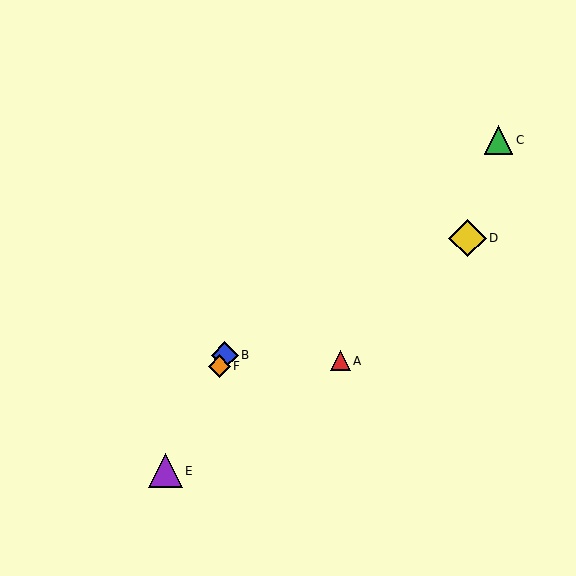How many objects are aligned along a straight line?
3 objects (B, E, F) are aligned along a straight line.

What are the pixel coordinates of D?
Object D is at (467, 238).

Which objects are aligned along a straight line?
Objects B, E, F are aligned along a straight line.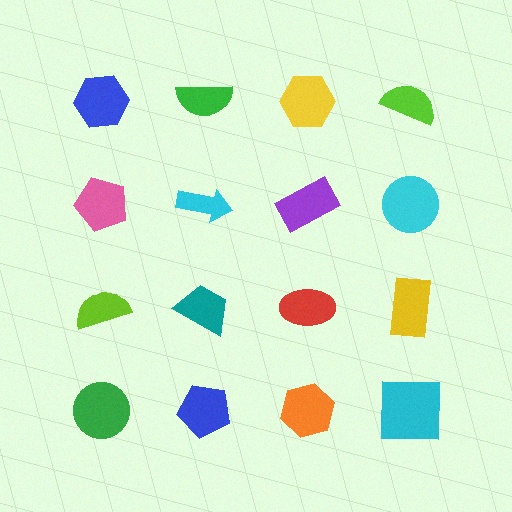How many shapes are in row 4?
4 shapes.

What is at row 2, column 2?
A cyan arrow.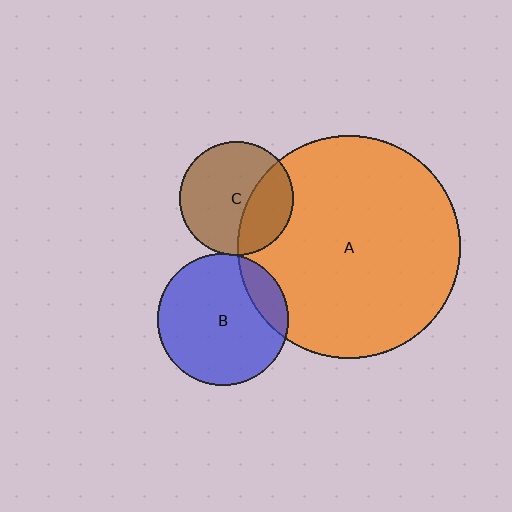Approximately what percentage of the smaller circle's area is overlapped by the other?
Approximately 5%.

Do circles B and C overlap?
Yes.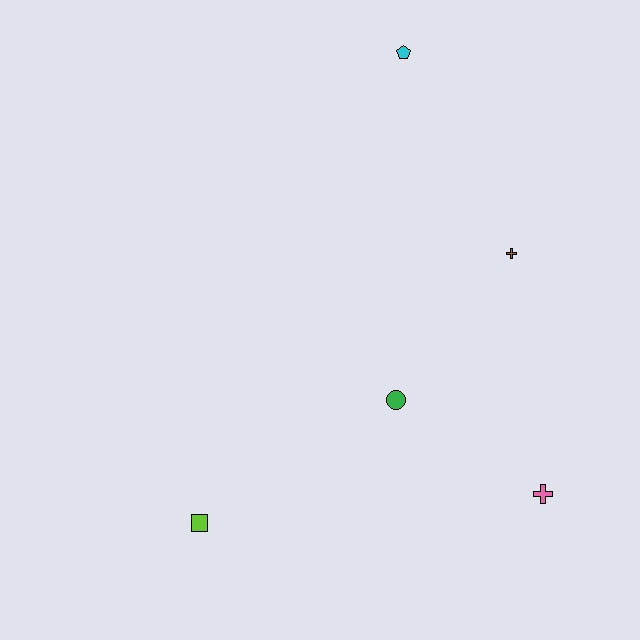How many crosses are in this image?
There are 2 crosses.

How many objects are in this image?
There are 5 objects.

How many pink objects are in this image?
There is 1 pink object.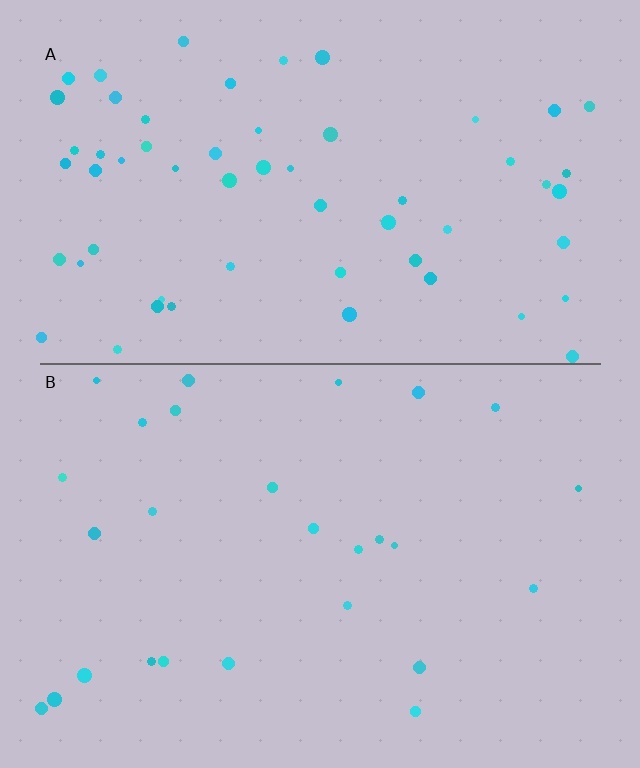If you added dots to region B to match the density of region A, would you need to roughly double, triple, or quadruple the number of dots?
Approximately double.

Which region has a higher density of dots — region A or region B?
A (the top).